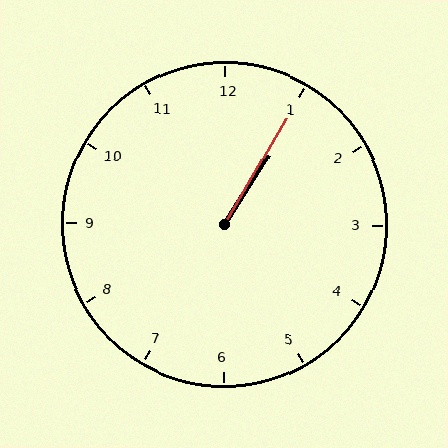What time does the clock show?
1:05.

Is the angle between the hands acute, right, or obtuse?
It is acute.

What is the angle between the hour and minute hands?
Approximately 2 degrees.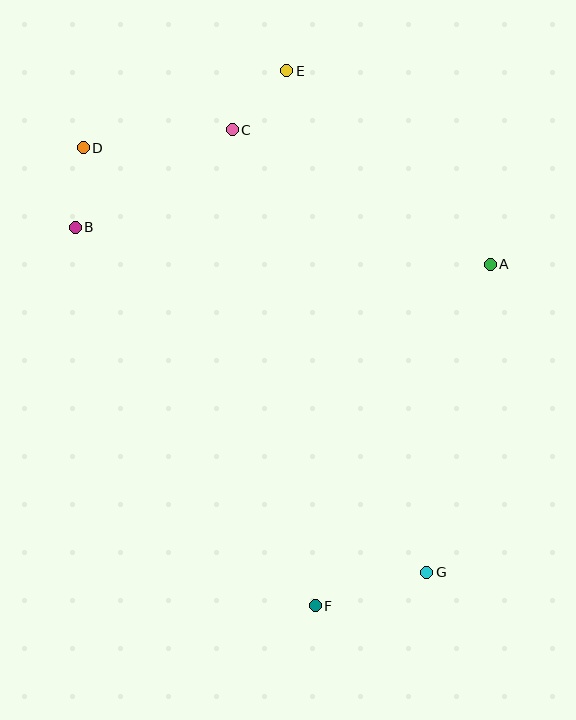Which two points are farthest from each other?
Points D and G are farthest from each other.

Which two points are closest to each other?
Points B and D are closest to each other.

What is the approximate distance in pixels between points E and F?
The distance between E and F is approximately 536 pixels.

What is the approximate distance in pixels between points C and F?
The distance between C and F is approximately 483 pixels.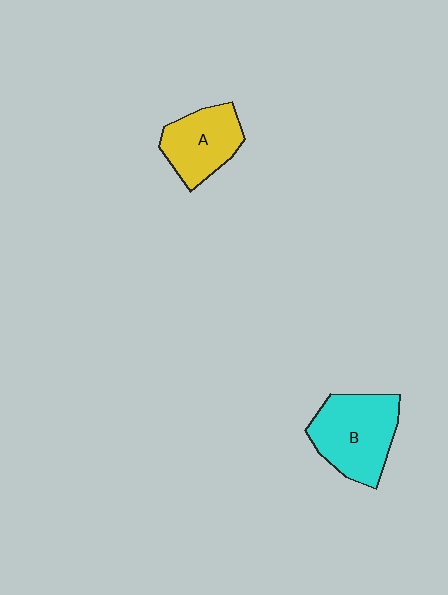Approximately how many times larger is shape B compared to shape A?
Approximately 1.3 times.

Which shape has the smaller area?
Shape A (yellow).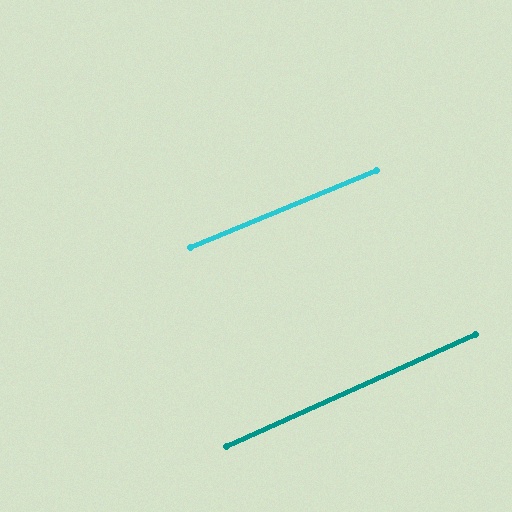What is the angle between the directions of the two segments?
Approximately 2 degrees.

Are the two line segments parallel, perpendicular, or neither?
Parallel — their directions differ by only 1.6°.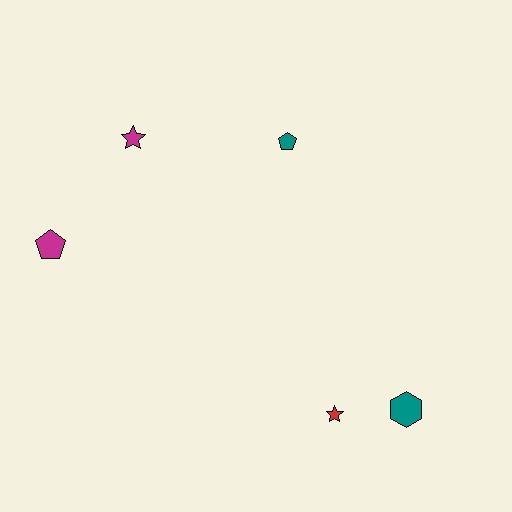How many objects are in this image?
There are 5 objects.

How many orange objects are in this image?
There are no orange objects.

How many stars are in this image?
There are 2 stars.